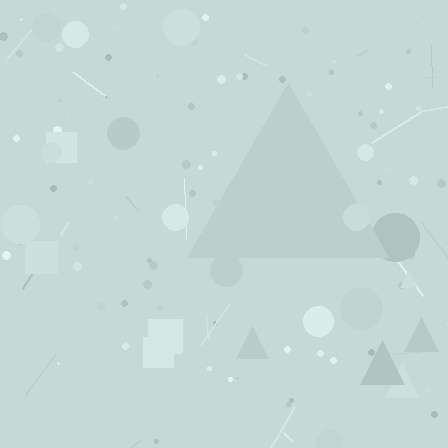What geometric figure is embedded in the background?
A triangle is embedded in the background.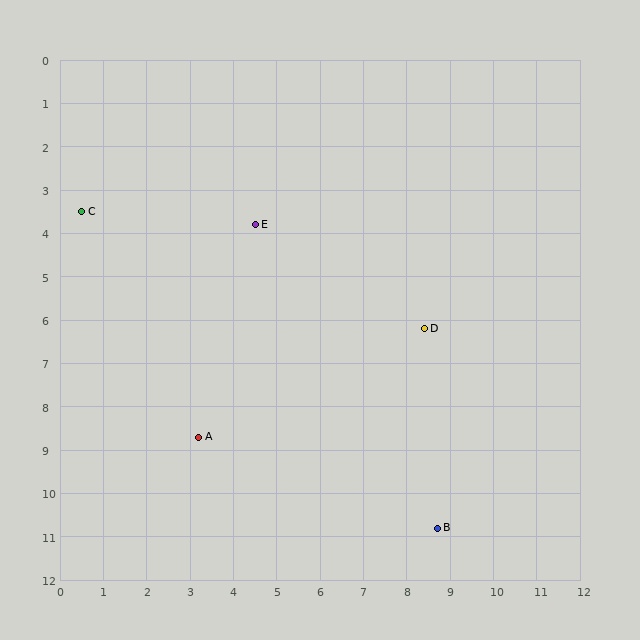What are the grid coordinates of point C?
Point C is at approximately (0.5, 3.5).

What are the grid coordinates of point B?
Point B is at approximately (8.7, 10.8).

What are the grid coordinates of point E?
Point E is at approximately (4.5, 3.8).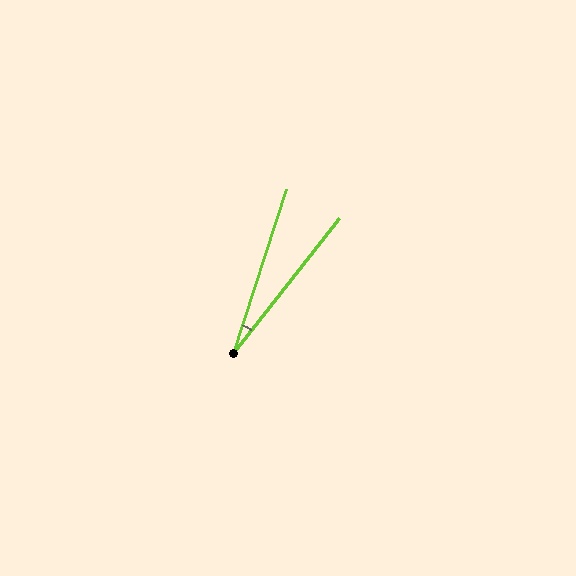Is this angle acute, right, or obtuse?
It is acute.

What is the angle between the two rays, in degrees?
Approximately 20 degrees.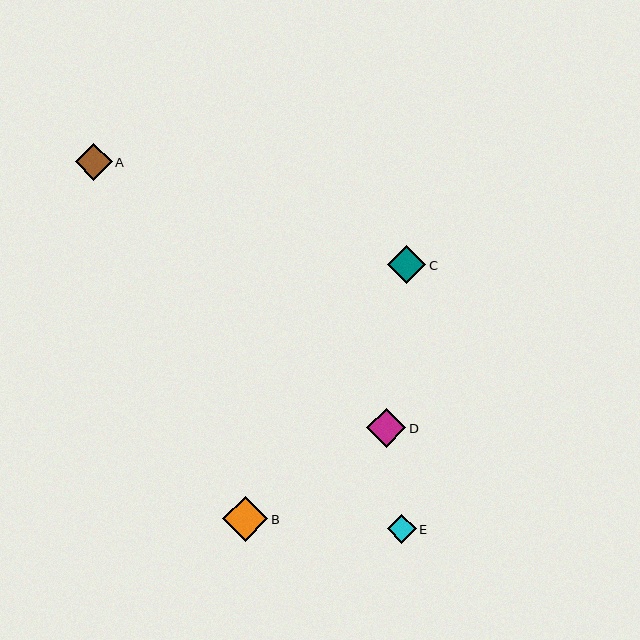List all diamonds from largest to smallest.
From largest to smallest: B, D, C, A, E.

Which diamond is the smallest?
Diamond E is the smallest with a size of approximately 29 pixels.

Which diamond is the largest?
Diamond B is the largest with a size of approximately 45 pixels.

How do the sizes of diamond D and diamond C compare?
Diamond D and diamond C are approximately the same size.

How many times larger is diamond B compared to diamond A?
Diamond B is approximately 1.2 times the size of diamond A.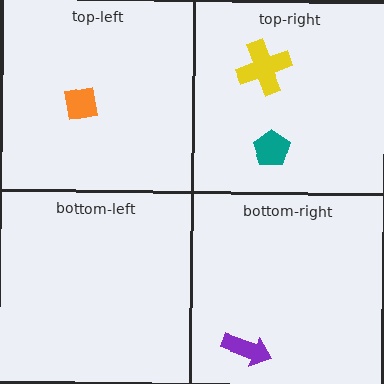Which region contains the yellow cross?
The top-right region.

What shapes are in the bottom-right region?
The purple arrow.